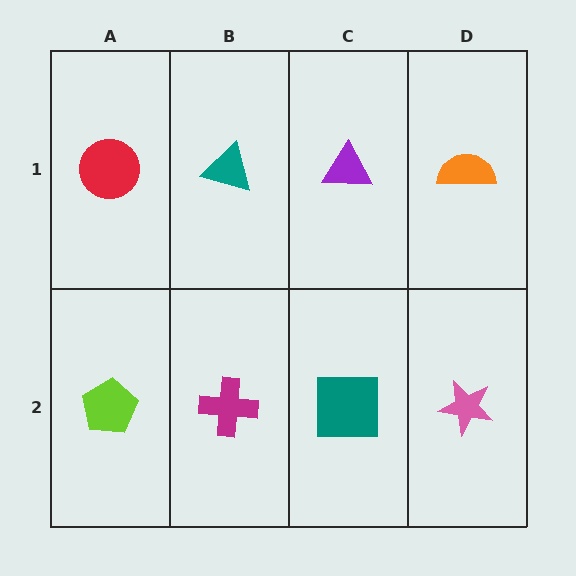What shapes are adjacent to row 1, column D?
A pink star (row 2, column D), a purple triangle (row 1, column C).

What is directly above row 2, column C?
A purple triangle.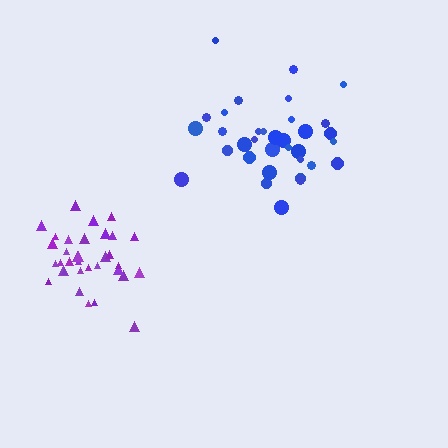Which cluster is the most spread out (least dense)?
Blue.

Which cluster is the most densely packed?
Purple.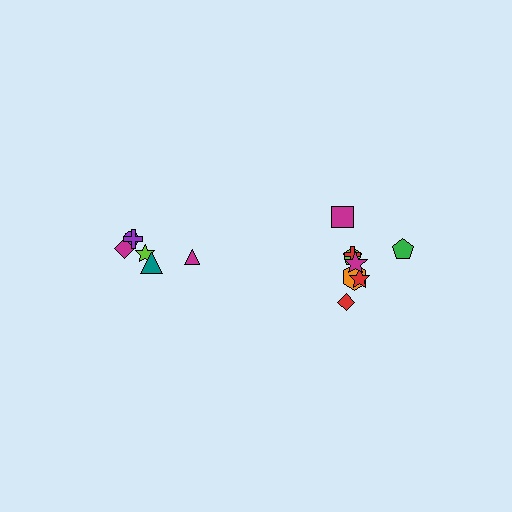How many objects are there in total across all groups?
There are 14 objects.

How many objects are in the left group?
There are 6 objects.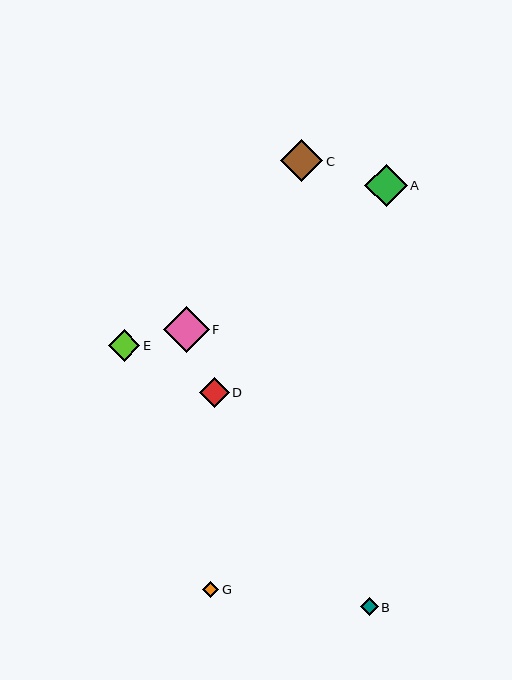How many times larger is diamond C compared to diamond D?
Diamond C is approximately 1.4 times the size of diamond D.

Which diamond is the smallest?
Diamond G is the smallest with a size of approximately 16 pixels.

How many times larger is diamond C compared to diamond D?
Diamond C is approximately 1.4 times the size of diamond D.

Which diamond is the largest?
Diamond F is the largest with a size of approximately 45 pixels.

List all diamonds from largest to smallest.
From largest to smallest: F, A, C, E, D, B, G.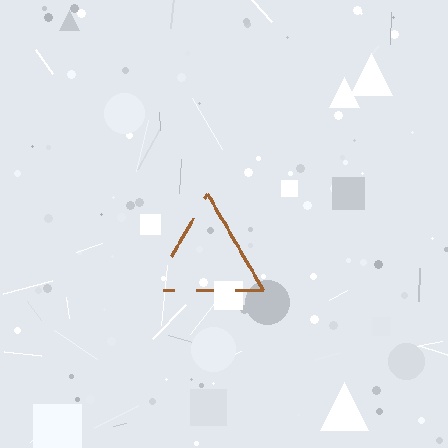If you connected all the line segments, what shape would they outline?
They would outline a triangle.